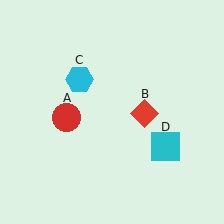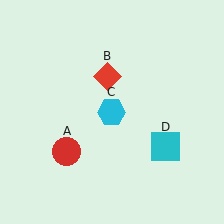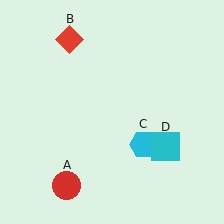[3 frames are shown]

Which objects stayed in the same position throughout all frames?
Cyan square (object D) remained stationary.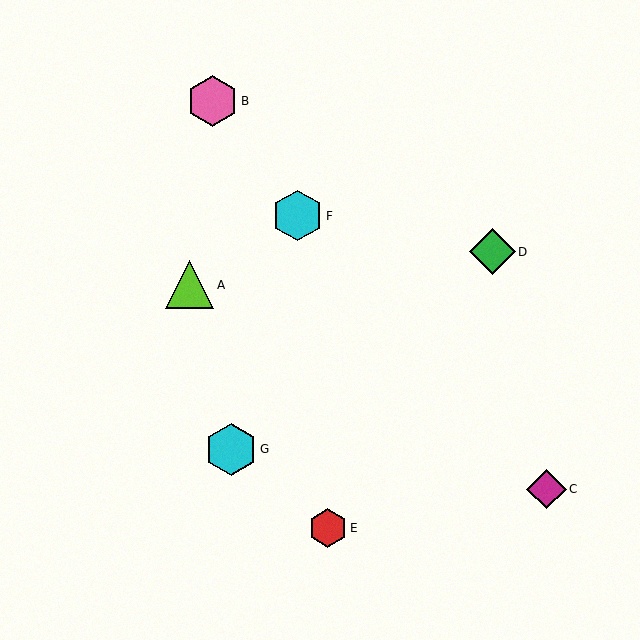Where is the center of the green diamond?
The center of the green diamond is at (492, 252).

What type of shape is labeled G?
Shape G is a cyan hexagon.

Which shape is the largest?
The cyan hexagon (labeled G) is the largest.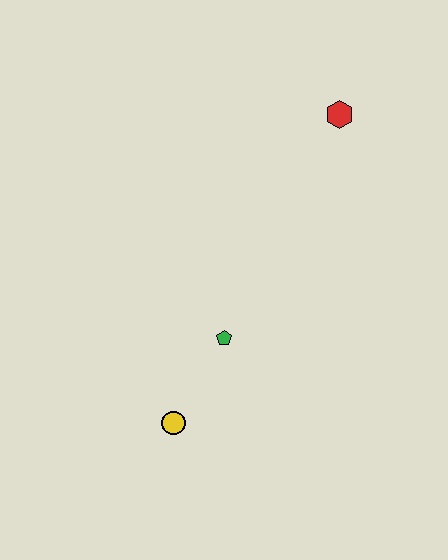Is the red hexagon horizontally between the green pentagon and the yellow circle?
No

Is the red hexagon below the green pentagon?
No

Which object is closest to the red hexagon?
The green pentagon is closest to the red hexagon.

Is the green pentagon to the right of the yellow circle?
Yes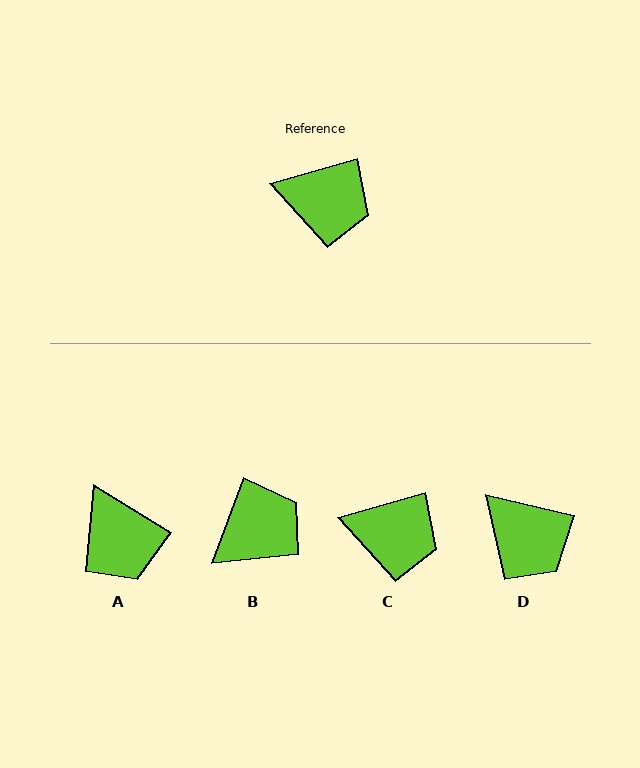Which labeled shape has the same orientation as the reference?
C.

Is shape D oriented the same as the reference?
No, it is off by about 29 degrees.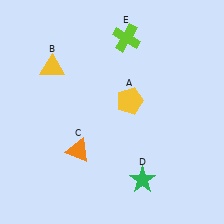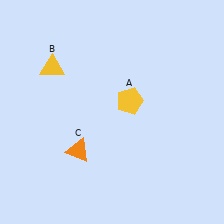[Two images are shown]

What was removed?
The lime cross (E), the green star (D) were removed in Image 2.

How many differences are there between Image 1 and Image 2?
There are 2 differences between the two images.